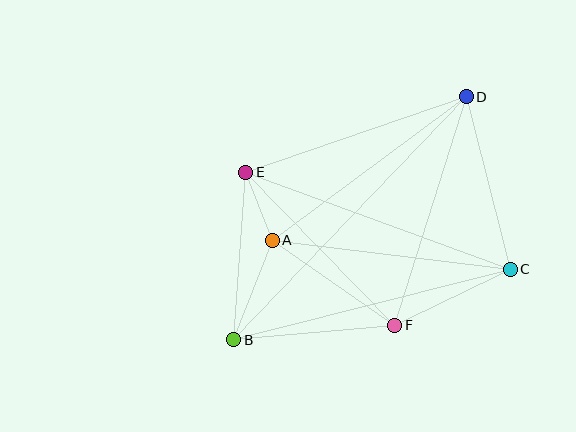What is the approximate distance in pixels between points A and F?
The distance between A and F is approximately 149 pixels.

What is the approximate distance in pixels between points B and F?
The distance between B and F is approximately 161 pixels.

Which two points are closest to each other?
Points A and E are closest to each other.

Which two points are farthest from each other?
Points B and D are farthest from each other.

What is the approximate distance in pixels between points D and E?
The distance between D and E is approximately 233 pixels.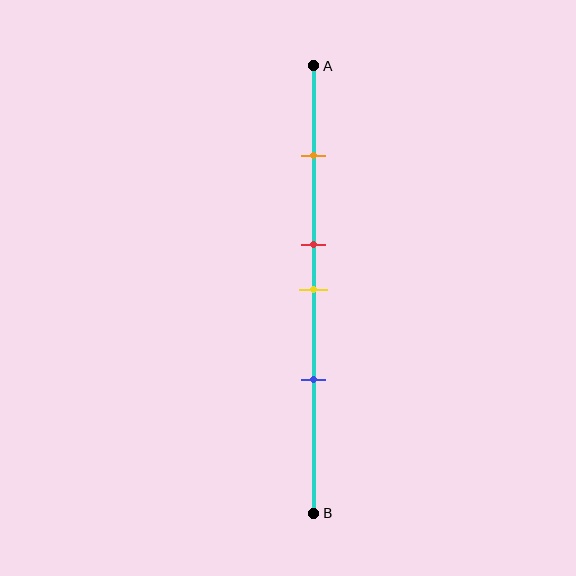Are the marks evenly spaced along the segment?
No, the marks are not evenly spaced.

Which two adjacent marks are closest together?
The red and yellow marks are the closest adjacent pair.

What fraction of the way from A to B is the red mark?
The red mark is approximately 40% (0.4) of the way from A to B.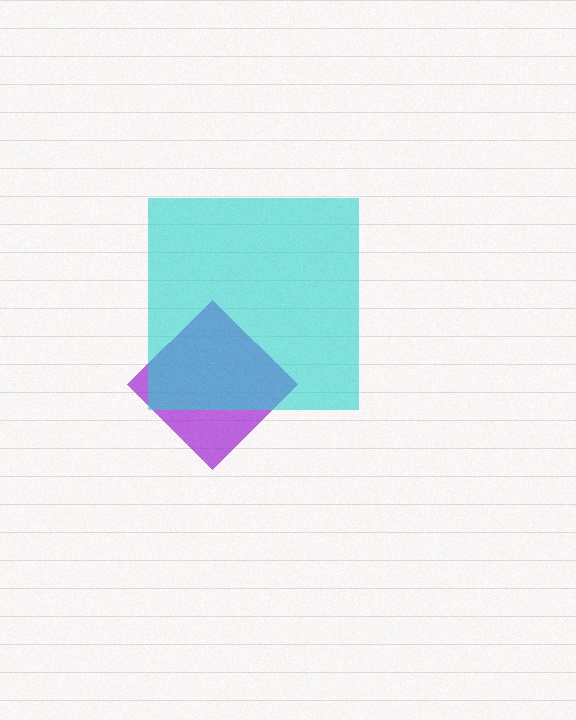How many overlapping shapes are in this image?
There are 2 overlapping shapes in the image.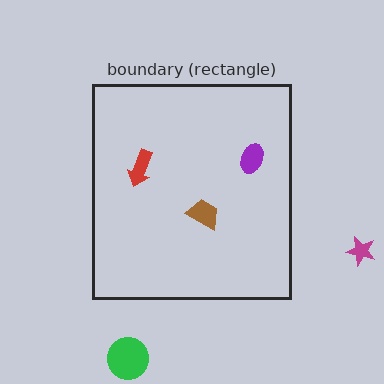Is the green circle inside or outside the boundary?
Outside.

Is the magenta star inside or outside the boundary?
Outside.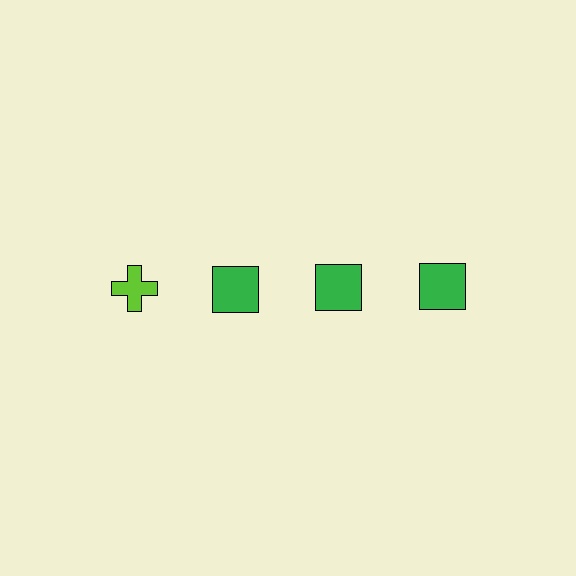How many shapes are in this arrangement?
There are 4 shapes arranged in a grid pattern.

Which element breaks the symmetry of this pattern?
The lime cross in the top row, leftmost column breaks the symmetry. All other shapes are green squares.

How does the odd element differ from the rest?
It differs in both color (lime instead of green) and shape (cross instead of square).